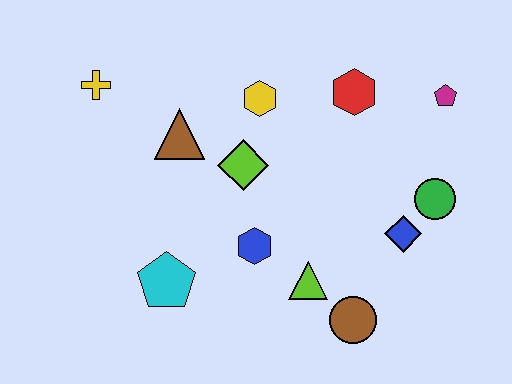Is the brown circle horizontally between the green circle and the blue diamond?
No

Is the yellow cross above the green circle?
Yes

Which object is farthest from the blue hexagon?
The magenta pentagon is farthest from the blue hexagon.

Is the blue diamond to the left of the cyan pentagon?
No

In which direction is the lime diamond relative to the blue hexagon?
The lime diamond is above the blue hexagon.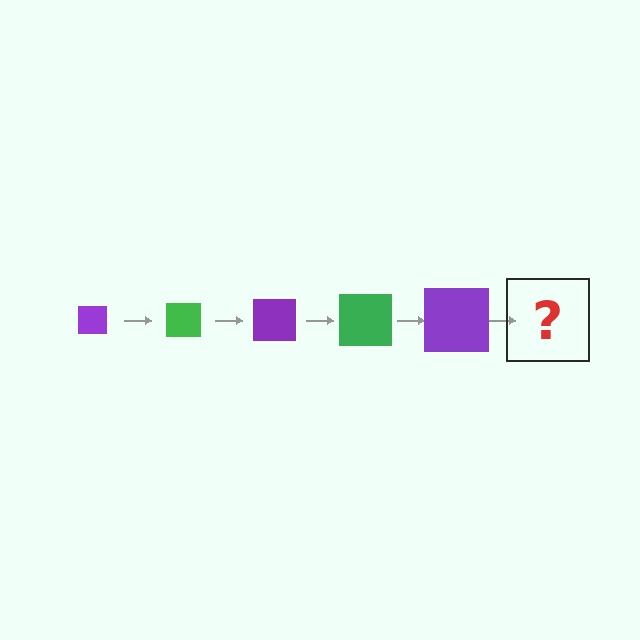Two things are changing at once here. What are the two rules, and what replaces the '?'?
The two rules are that the square grows larger each step and the color cycles through purple and green. The '?' should be a green square, larger than the previous one.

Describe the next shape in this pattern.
It should be a green square, larger than the previous one.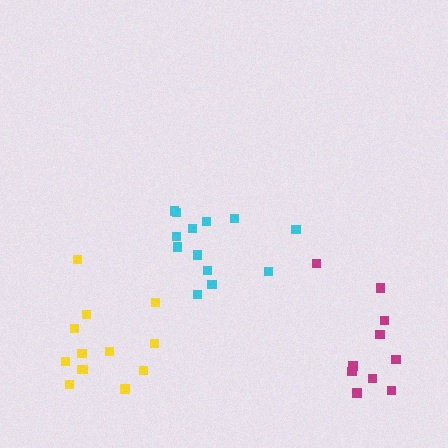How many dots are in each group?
Group 1: 13 dots, Group 2: 10 dots, Group 3: 13 dots (36 total).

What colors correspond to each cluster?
The clusters are colored: cyan, magenta, yellow.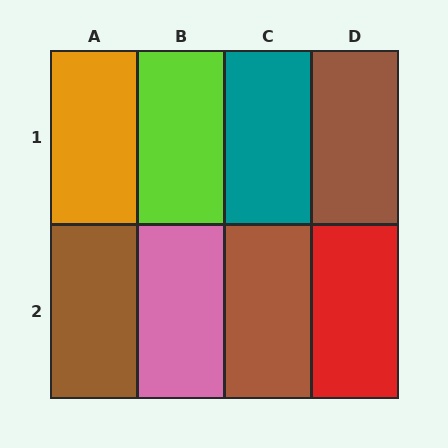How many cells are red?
1 cell is red.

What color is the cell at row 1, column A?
Orange.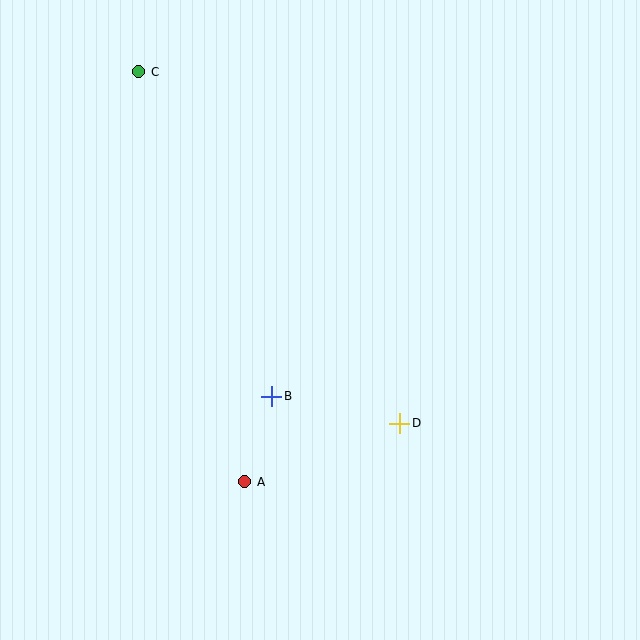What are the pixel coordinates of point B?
Point B is at (272, 396).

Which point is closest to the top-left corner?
Point C is closest to the top-left corner.